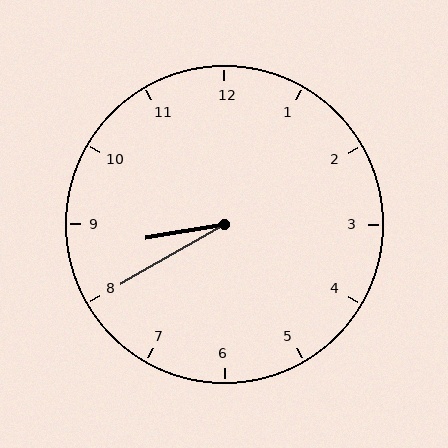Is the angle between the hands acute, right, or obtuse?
It is acute.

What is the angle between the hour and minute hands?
Approximately 20 degrees.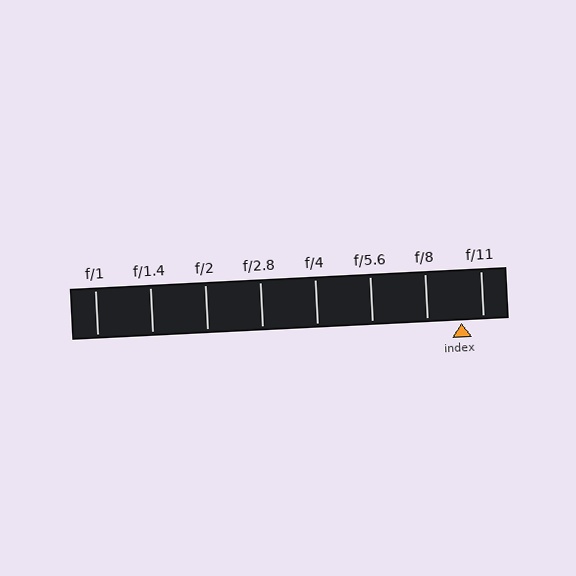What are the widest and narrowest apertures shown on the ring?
The widest aperture shown is f/1 and the narrowest is f/11.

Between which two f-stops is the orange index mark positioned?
The index mark is between f/8 and f/11.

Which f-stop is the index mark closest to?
The index mark is closest to f/11.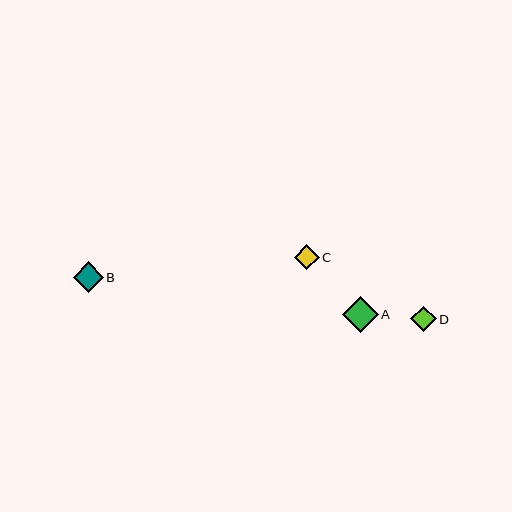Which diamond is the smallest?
Diamond C is the smallest with a size of approximately 25 pixels.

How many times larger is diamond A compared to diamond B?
Diamond A is approximately 1.2 times the size of diamond B.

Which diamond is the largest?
Diamond A is the largest with a size of approximately 36 pixels.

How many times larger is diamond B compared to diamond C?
Diamond B is approximately 1.2 times the size of diamond C.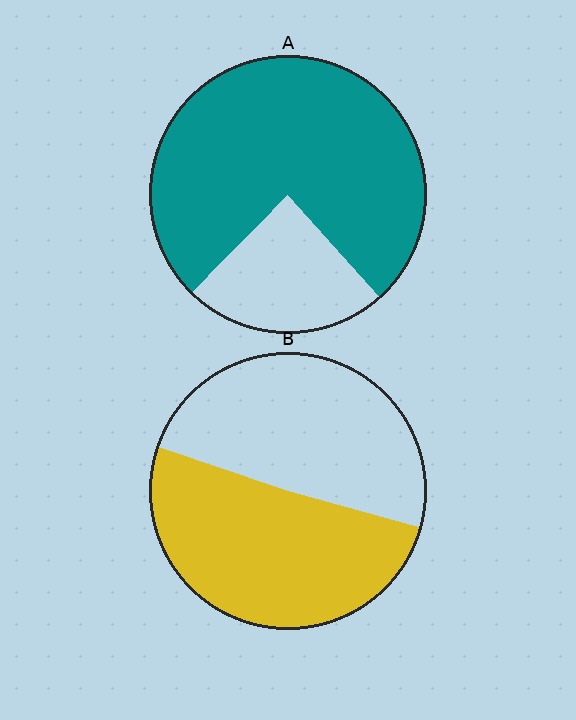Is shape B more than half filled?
Roughly half.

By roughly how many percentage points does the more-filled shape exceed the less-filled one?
By roughly 25 percentage points (A over B).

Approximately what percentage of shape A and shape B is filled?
A is approximately 75% and B is approximately 50%.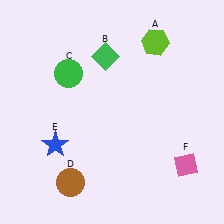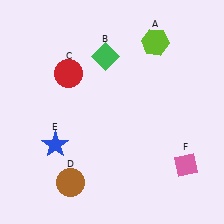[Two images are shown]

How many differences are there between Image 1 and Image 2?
There is 1 difference between the two images.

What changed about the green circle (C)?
In Image 1, C is green. In Image 2, it changed to red.